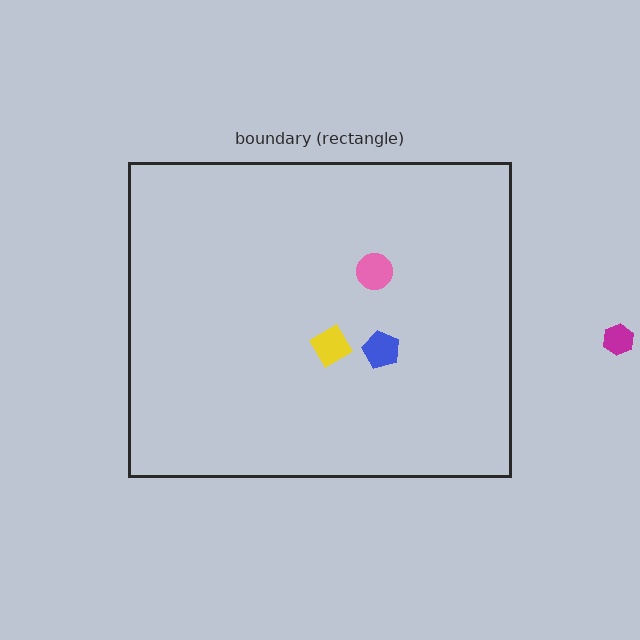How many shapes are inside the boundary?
3 inside, 1 outside.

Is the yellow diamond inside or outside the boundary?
Inside.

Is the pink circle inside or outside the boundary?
Inside.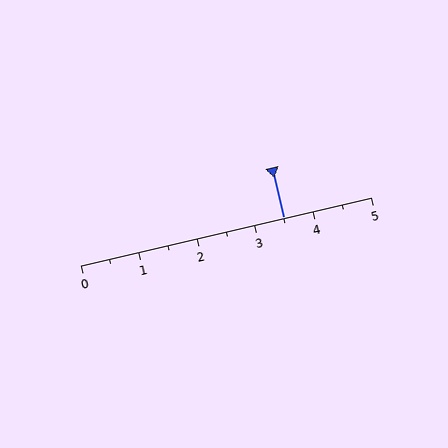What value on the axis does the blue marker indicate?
The marker indicates approximately 3.5.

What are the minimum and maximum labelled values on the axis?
The axis runs from 0 to 5.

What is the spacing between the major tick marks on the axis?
The major ticks are spaced 1 apart.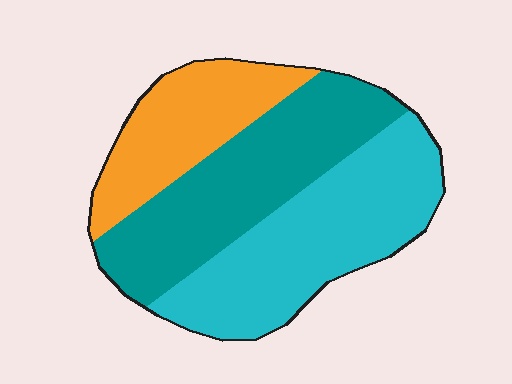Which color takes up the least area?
Orange, at roughly 25%.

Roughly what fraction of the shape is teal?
Teal takes up about three eighths (3/8) of the shape.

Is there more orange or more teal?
Teal.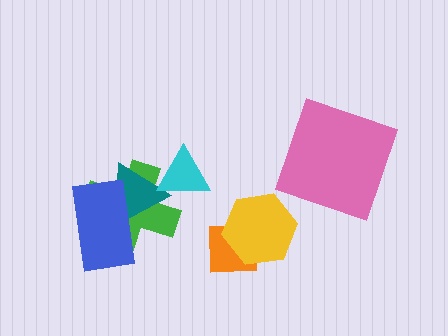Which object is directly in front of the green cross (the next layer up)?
The teal triangle is directly in front of the green cross.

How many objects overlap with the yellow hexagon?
1 object overlaps with the yellow hexagon.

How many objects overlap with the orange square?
1 object overlaps with the orange square.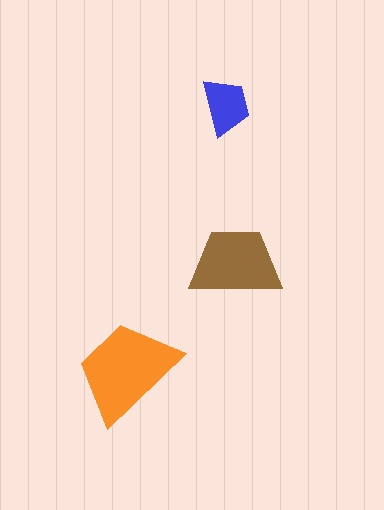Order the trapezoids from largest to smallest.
the orange one, the brown one, the blue one.